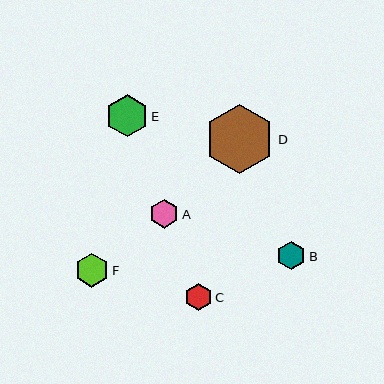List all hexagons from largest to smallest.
From largest to smallest: D, E, F, A, B, C.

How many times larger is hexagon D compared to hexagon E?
Hexagon D is approximately 1.7 times the size of hexagon E.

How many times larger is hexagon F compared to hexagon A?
Hexagon F is approximately 1.2 times the size of hexagon A.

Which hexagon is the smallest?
Hexagon C is the smallest with a size of approximately 27 pixels.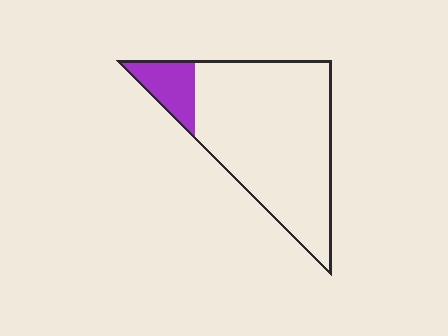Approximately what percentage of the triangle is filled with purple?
Approximately 15%.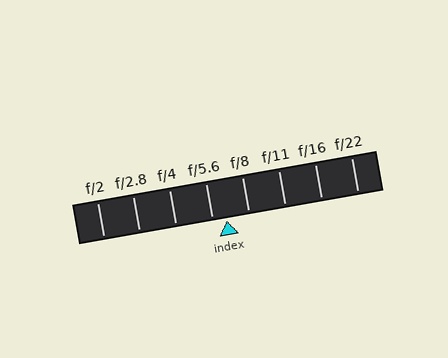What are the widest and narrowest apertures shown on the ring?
The widest aperture shown is f/2 and the narrowest is f/22.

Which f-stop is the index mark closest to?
The index mark is closest to f/5.6.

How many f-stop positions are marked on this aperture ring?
There are 8 f-stop positions marked.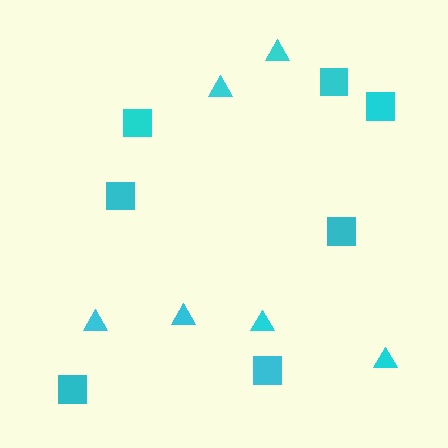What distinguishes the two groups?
There are 2 groups: one group of squares (7) and one group of triangles (6).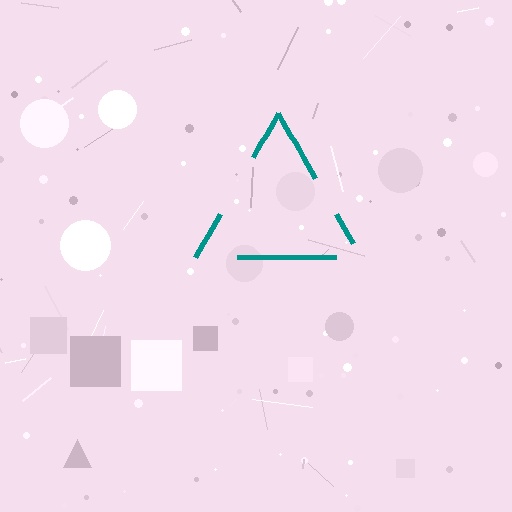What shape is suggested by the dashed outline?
The dashed outline suggests a triangle.